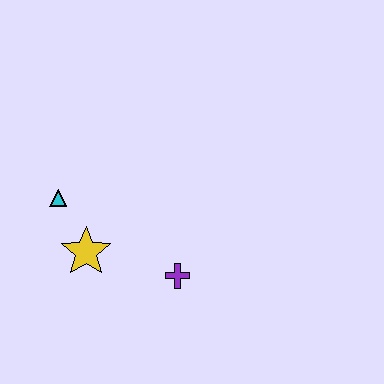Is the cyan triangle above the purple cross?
Yes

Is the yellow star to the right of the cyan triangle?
Yes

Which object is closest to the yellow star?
The cyan triangle is closest to the yellow star.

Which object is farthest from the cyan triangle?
The purple cross is farthest from the cyan triangle.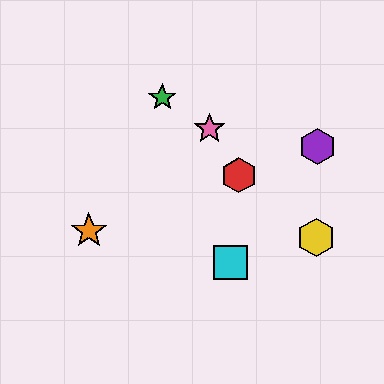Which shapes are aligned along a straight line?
The red hexagon, the blue star, the purple hexagon, the orange star are aligned along a straight line.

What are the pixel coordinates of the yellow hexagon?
The yellow hexagon is at (316, 237).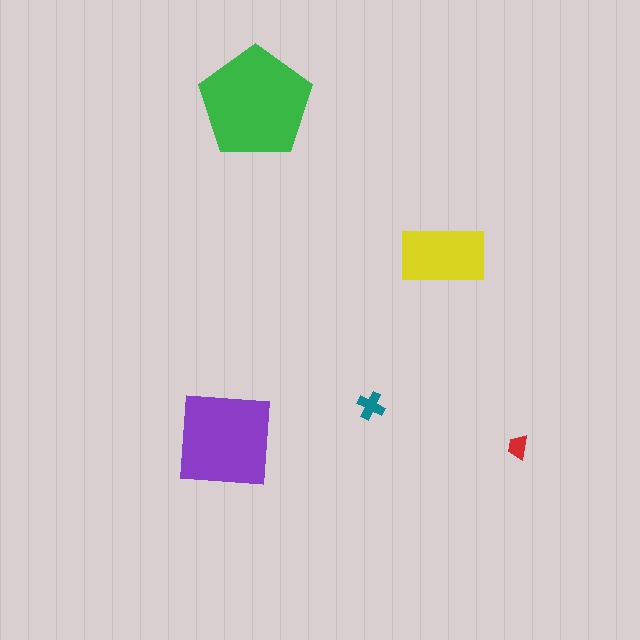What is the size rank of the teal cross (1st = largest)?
4th.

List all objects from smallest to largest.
The red trapezoid, the teal cross, the yellow rectangle, the purple square, the green pentagon.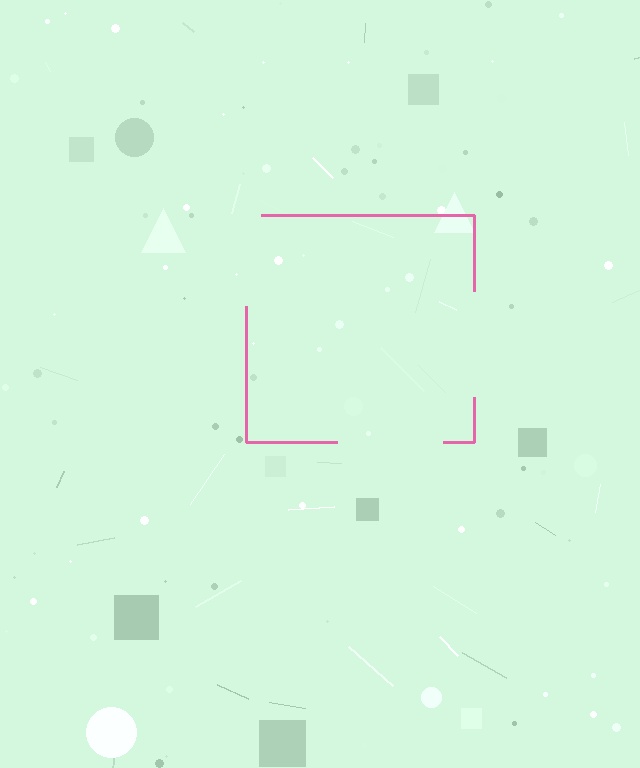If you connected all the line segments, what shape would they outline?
They would outline a square.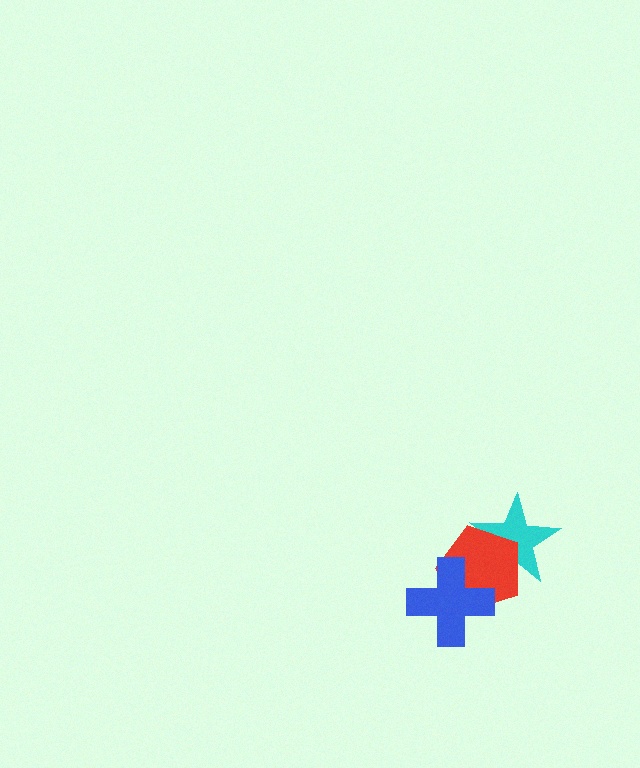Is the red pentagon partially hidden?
Yes, it is partially covered by another shape.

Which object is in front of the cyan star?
The red pentagon is in front of the cyan star.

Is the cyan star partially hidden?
Yes, it is partially covered by another shape.